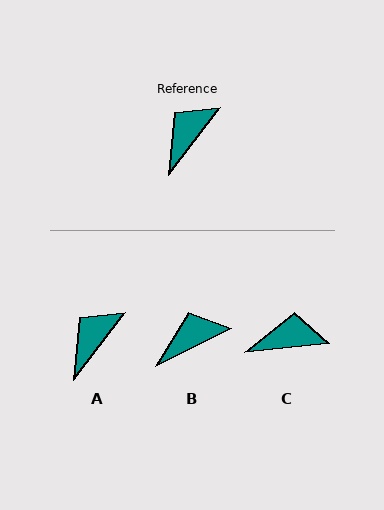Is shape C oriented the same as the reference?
No, it is off by about 47 degrees.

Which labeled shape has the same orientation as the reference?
A.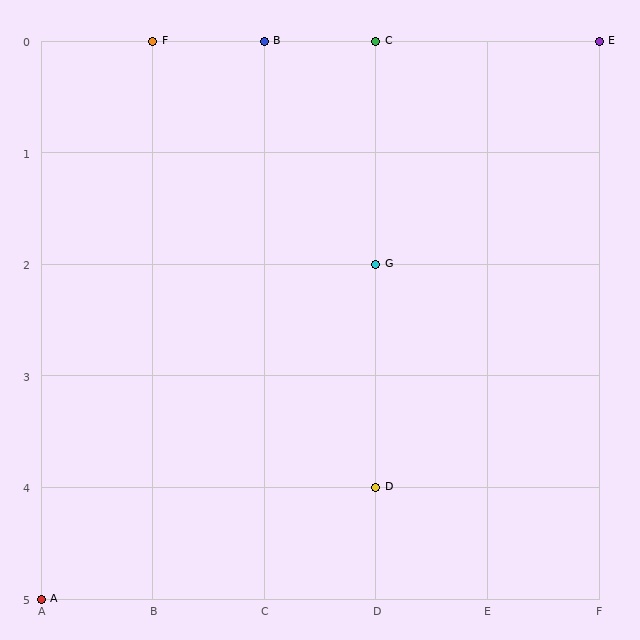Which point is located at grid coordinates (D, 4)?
Point D is at (D, 4).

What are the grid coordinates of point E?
Point E is at grid coordinates (F, 0).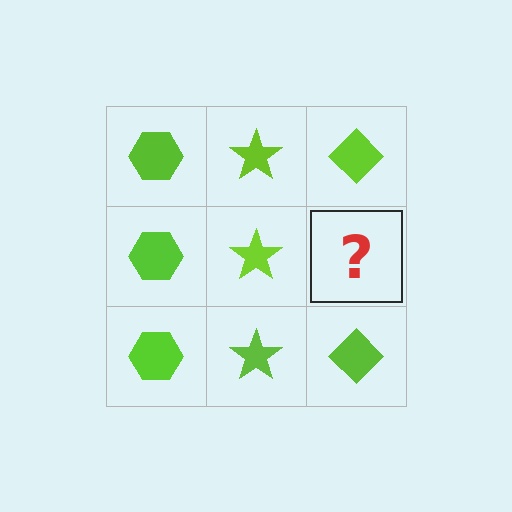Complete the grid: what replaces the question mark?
The question mark should be replaced with a lime diamond.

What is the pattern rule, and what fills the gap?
The rule is that each column has a consistent shape. The gap should be filled with a lime diamond.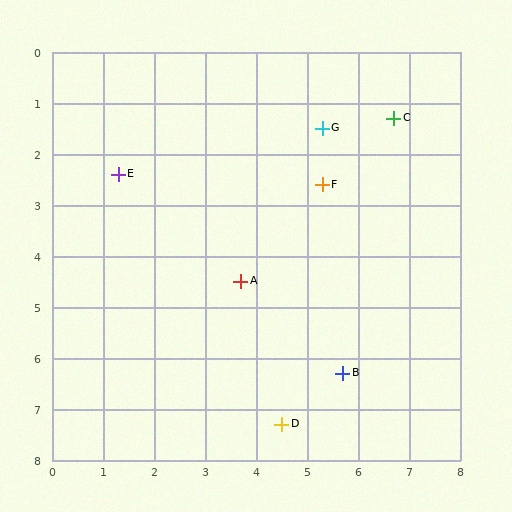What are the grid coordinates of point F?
Point F is at approximately (5.3, 2.6).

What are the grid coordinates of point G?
Point G is at approximately (5.3, 1.5).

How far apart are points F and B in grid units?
Points F and B are about 3.7 grid units apart.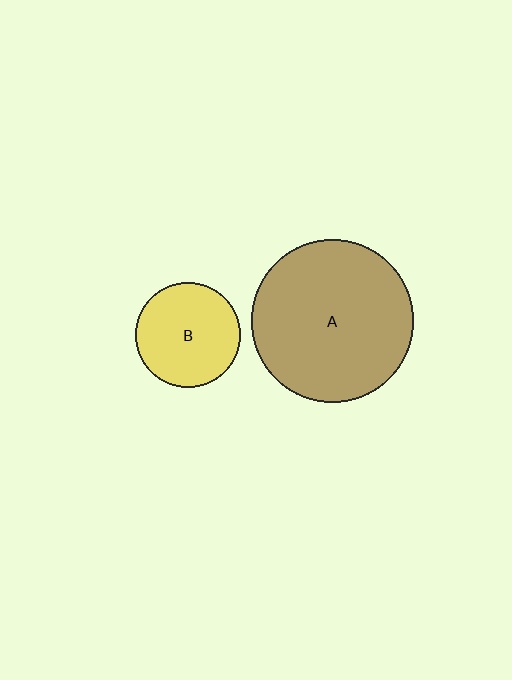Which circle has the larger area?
Circle A (brown).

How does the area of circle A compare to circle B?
Approximately 2.4 times.